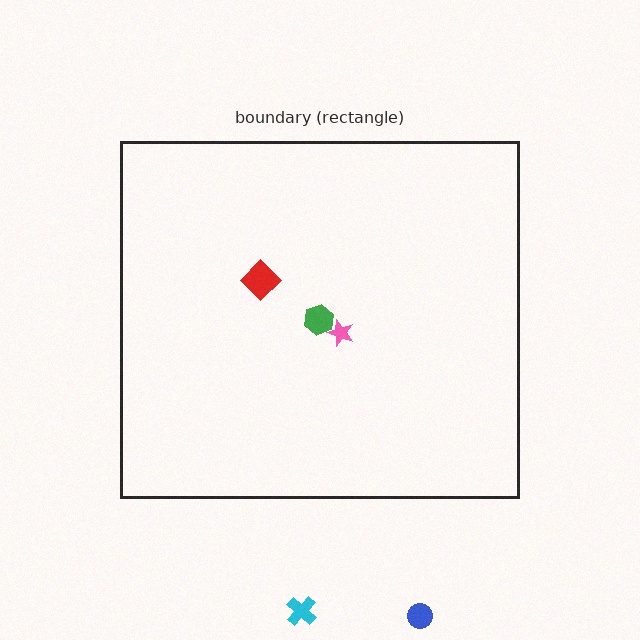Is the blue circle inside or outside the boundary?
Outside.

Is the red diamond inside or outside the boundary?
Inside.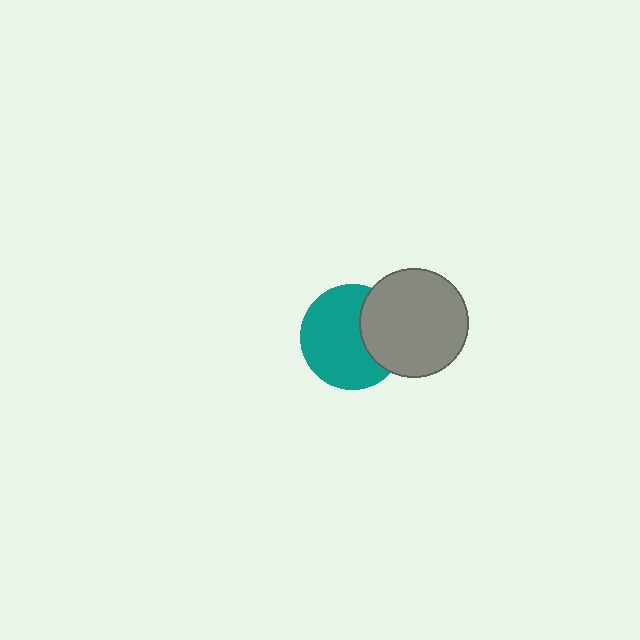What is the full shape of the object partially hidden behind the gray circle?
The partially hidden object is a teal circle.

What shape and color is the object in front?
The object in front is a gray circle.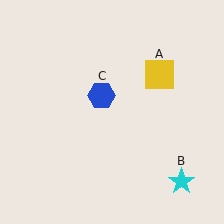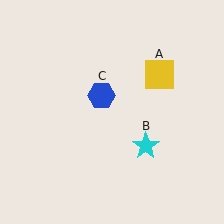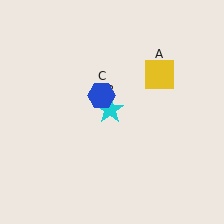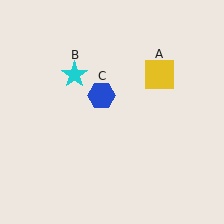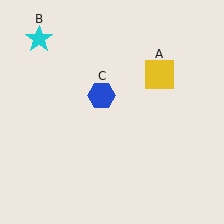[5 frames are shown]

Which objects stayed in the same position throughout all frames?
Yellow square (object A) and blue hexagon (object C) remained stationary.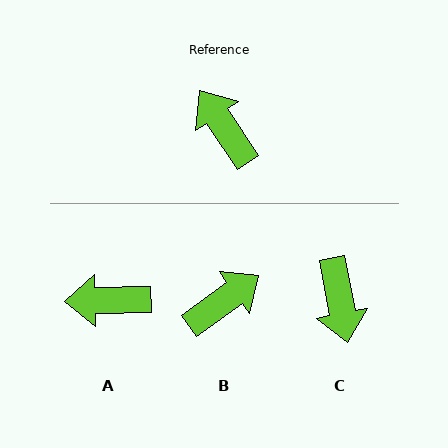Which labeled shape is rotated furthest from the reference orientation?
C, about 157 degrees away.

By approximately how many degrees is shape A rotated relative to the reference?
Approximately 57 degrees counter-clockwise.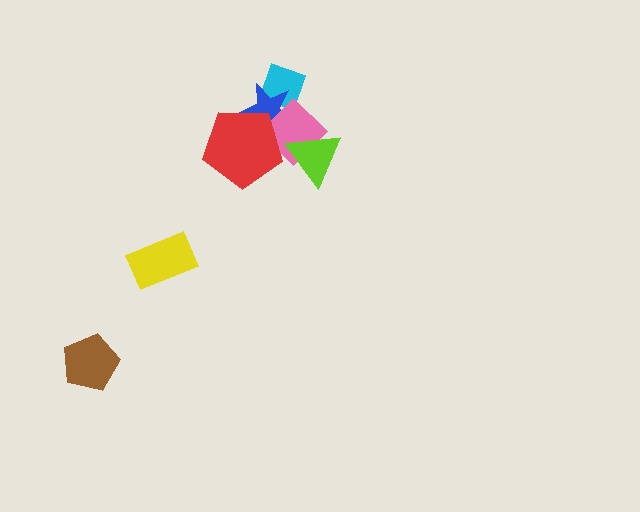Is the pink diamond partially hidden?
Yes, it is partially covered by another shape.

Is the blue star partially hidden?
Yes, it is partially covered by another shape.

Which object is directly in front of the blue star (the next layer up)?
The pink diamond is directly in front of the blue star.